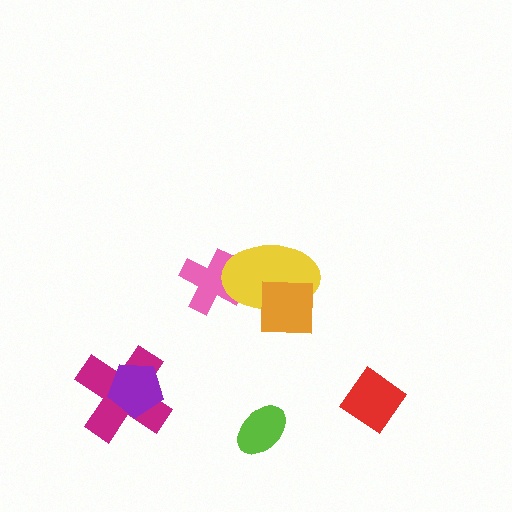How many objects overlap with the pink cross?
1 object overlaps with the pink cross.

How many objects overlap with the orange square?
1 object overlaps with the orange square.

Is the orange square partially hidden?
No, no other shape covers it.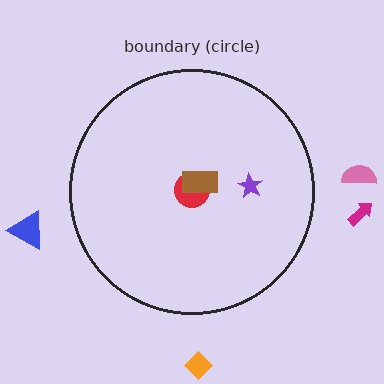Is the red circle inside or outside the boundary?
Inside.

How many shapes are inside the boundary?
3 inside, 4 outside.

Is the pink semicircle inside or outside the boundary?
Outside.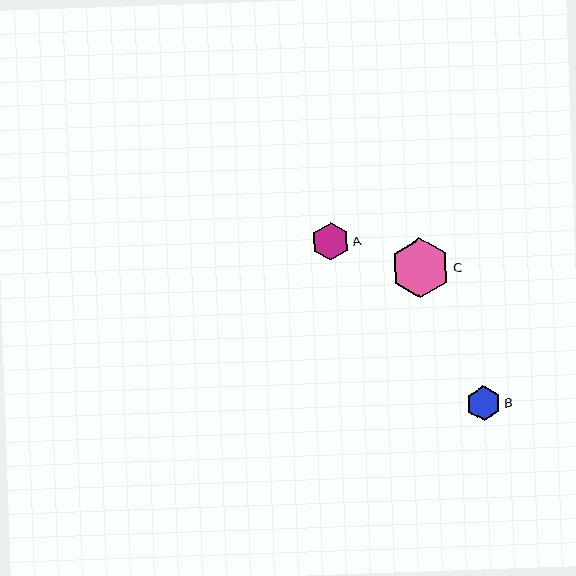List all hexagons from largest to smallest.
From largest to smallest: C, A, B.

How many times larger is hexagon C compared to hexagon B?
Hexagon C is approximately 1.7 times the size of hexagon B.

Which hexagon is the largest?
Hexagon C is the largest with a size of approximately 59 pixels.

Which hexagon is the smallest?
Hexagon B is the smallest with a size of approximately 35 pixels.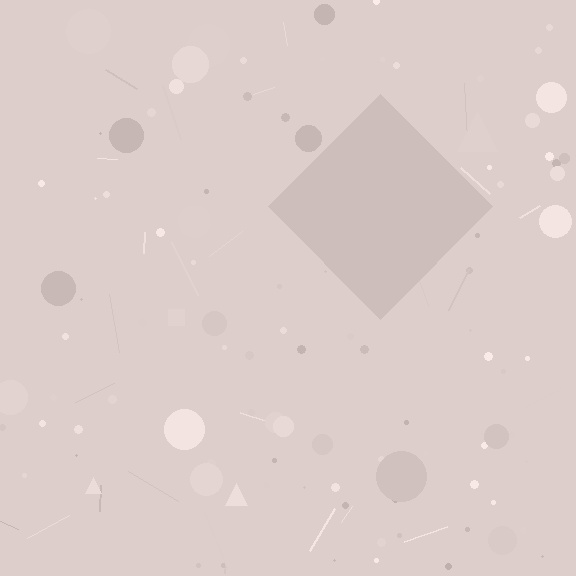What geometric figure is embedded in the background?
A diamond is embedded in the background.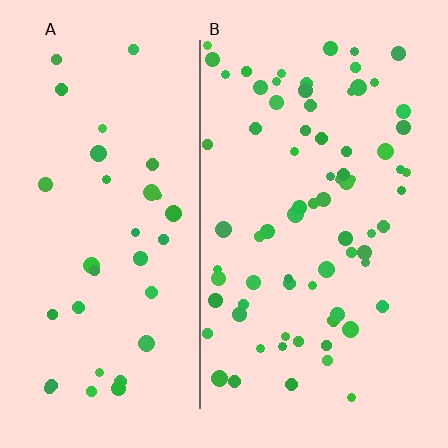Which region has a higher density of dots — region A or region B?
B (the right).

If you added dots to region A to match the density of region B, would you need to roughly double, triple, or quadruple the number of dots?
Approximately double.